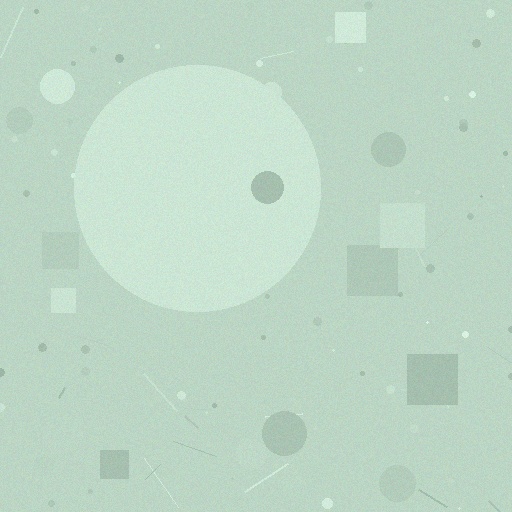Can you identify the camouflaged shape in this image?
The camouflaged shape is a circle.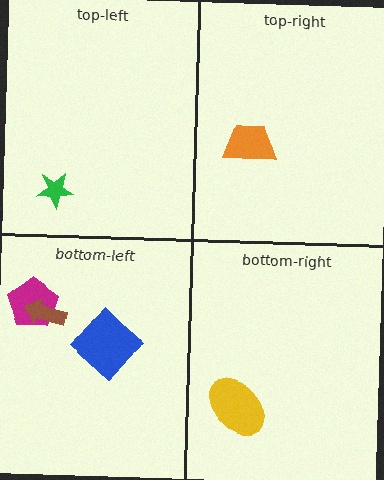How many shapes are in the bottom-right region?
1.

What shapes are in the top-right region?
The orange trapezoid.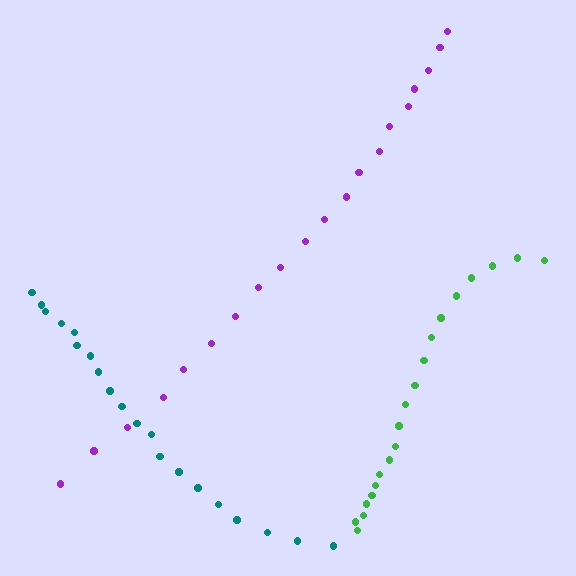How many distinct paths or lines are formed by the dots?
There are 3 distinct paths.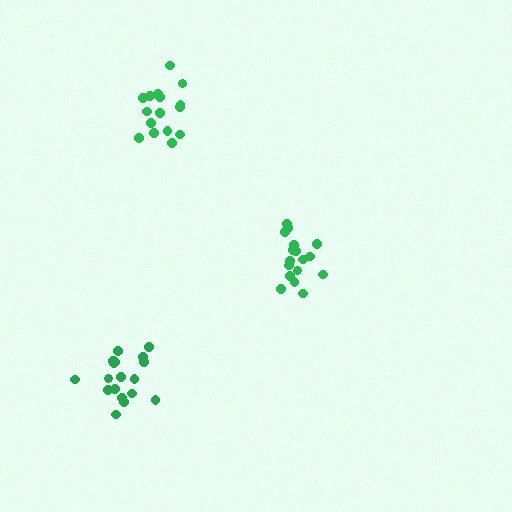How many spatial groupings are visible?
There are 3 spatial groupings.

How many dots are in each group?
Group 1: 17 dots, Group 2: 18 dots, Group 3: 16 dots (51 total).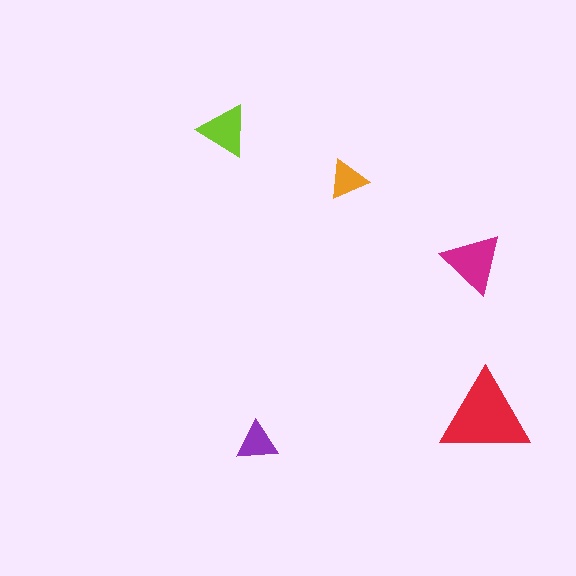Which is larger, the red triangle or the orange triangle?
The red one.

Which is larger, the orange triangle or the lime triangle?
The lime one.